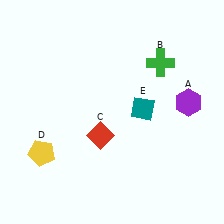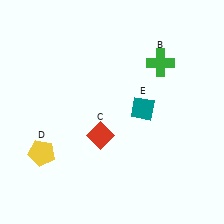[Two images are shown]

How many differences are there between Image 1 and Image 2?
There is 1 difference between the two images.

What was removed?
The purple hexagon (A) was removed in Image 2.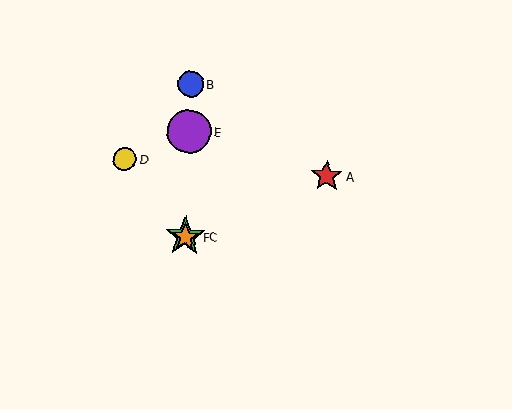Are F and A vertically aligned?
No, F is at x≈185 and A is at x≈327.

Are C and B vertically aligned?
Yes, both are at x≈185.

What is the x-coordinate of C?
Object C is at x≈185.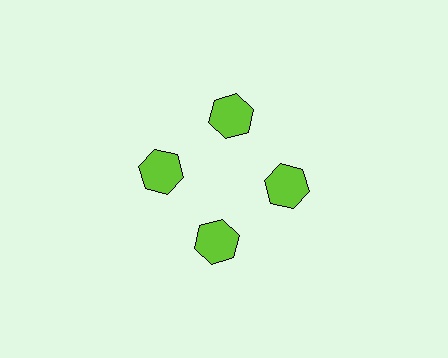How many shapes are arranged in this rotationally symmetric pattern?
There are 4 shapes, arranged in 4 groups of 1.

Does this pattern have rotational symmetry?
Yes, this pattern has 4-fold rotational symmetry. It looks the same after rotating 90 degrees around the center.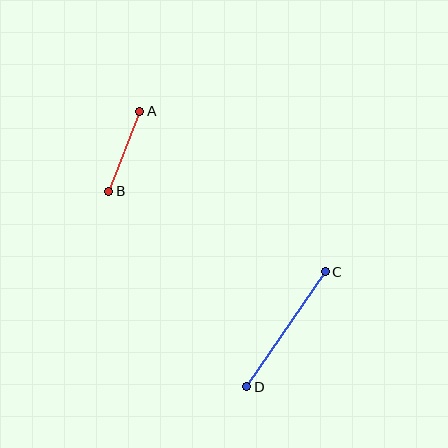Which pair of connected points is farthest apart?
Points C and D are farthest apart.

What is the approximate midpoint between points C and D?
The midpoint is at approximately (286, 329) pixels.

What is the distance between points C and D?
The distance is approximately 139 pixels.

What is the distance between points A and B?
The distance is approximately 86 pixels.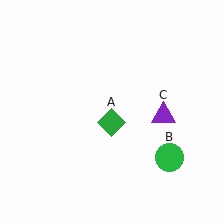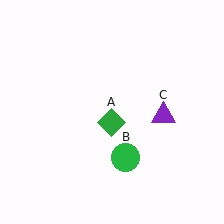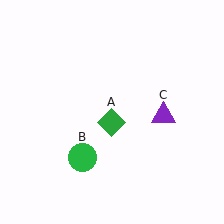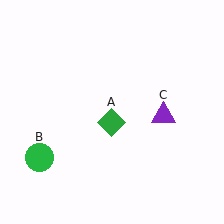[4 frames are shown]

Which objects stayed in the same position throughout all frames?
Green diamond (object A) and purple triangle (object C) remained stationary.